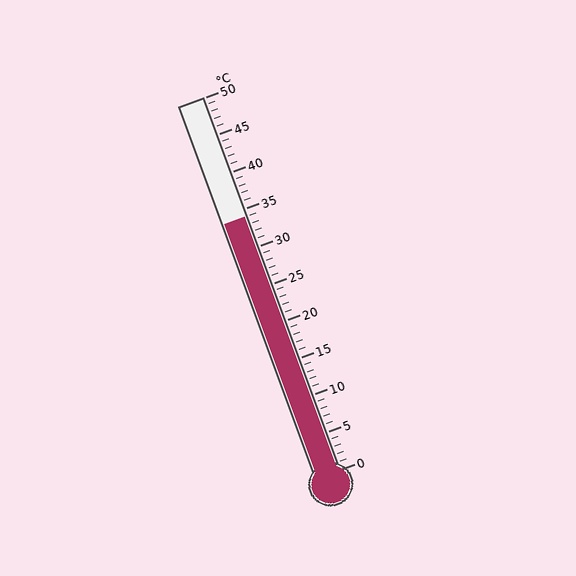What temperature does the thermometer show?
The thermometer shows approximately 34°C.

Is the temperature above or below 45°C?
The temperature is below 45°C.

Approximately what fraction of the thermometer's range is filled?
The thermometer is filled to approximately 70% of its range.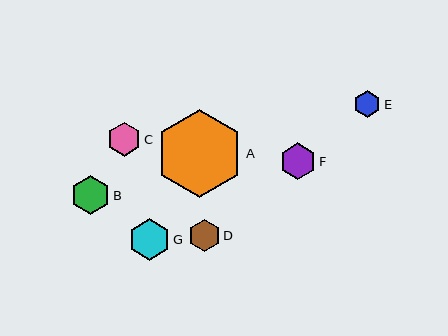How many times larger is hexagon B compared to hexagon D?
Hexagon B is approximately 1.2 times the size of hexagon D.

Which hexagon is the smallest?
Hexagon E is the smallest with a size of approximately 27 pixels.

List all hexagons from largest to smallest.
From largest to smallest: A, G, B, F, C, D, E.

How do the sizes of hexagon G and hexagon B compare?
Hexagon G and hexagon B are approximately the same size.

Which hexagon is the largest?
Hexagon A is the largest with a size of approximately 88 pixels.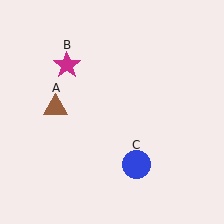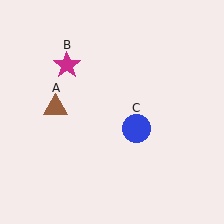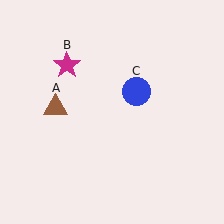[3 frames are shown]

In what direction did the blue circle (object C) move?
The blue circle (object C) moved up.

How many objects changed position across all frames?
1 object changed position: blue circle (object C).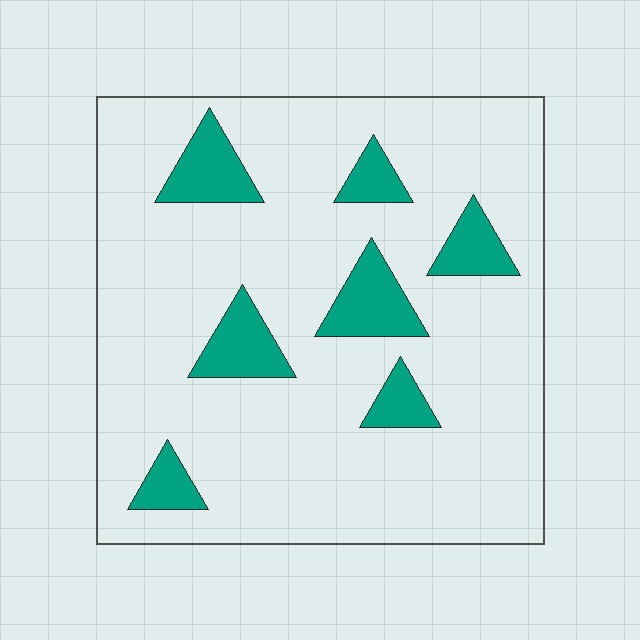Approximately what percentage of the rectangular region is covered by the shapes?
Approximately 15%.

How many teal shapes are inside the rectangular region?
7.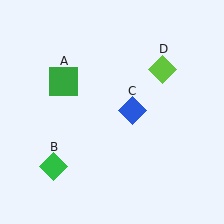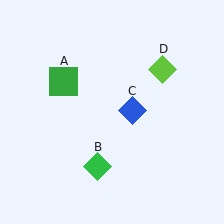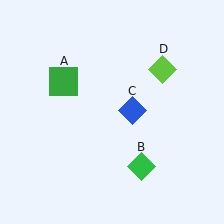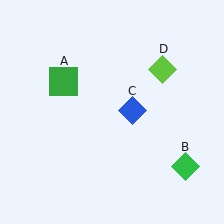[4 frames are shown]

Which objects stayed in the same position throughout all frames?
Green square (object A) and blue diamond (object C) and lime diamond (object D) remained stationary.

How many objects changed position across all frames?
1 object changed position: green diamond (object B).